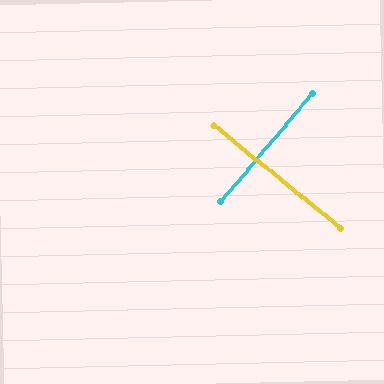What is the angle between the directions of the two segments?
Approximately 89 degrees.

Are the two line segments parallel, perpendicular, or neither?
Perpendicular — they meet at approximately 89°.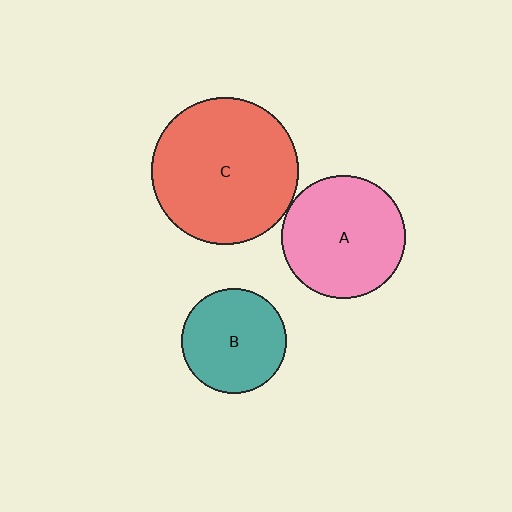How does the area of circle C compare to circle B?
Approximately 2.0 times.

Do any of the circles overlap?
No, none of the circles overlap.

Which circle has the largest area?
Circle C (red).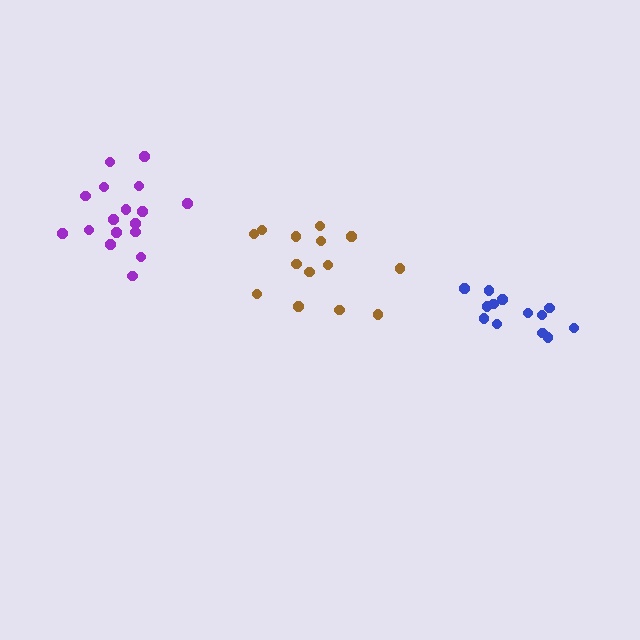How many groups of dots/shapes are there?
There are 3 groups.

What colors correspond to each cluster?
The clusters are colored: brown, blue, purple.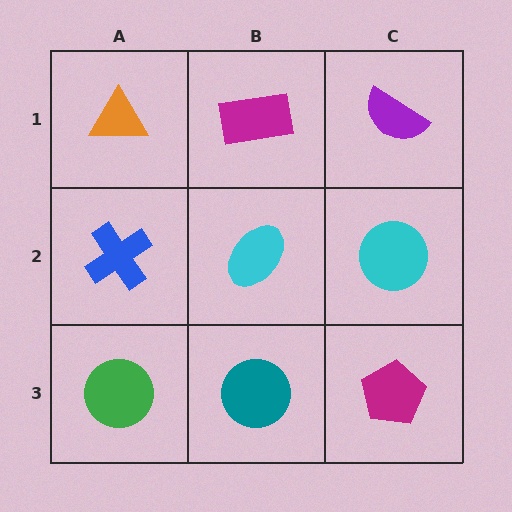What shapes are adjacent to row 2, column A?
An orange triangle (row 1, column A), a green circle (row 3, column A), a cyan ellipse (row 2, column B).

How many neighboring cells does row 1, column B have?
3.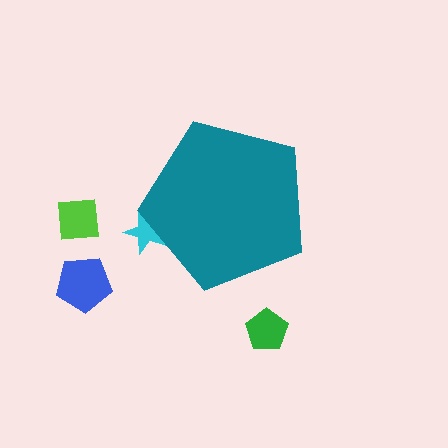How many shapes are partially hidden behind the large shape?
1 shape is partially hidden.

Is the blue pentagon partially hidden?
No, the blue pentagon is fully visible.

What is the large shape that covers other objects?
A teal pentagon.